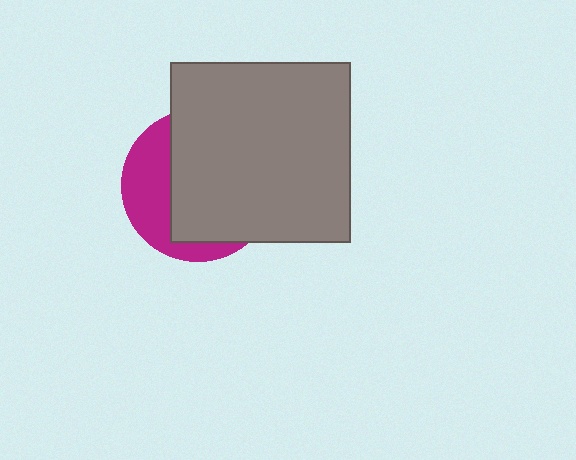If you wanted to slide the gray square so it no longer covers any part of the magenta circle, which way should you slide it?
Slide it right — that is the most direct way to separate the two shapes.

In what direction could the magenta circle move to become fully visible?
The magenta circle could move left. That would shift it out from behind the gray square entirely.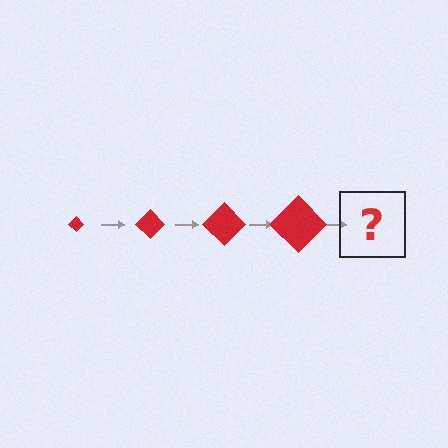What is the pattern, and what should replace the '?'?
The pattern is that the diamond gets progressively larger each step. The '?' should be a red diamond, larger than the previous one.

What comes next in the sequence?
The next element should be a red diamond, larger than the previous one.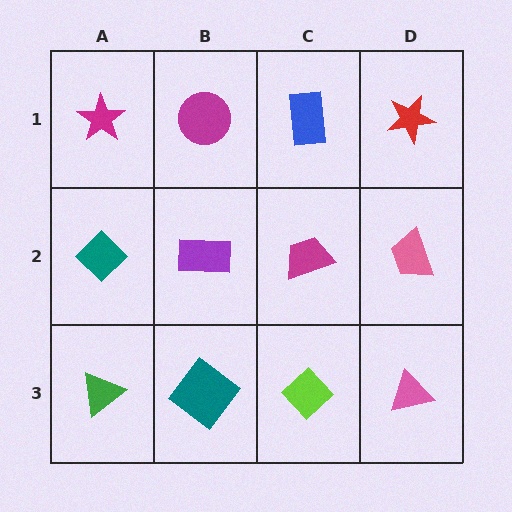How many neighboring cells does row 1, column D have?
2.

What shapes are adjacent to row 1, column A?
A teal diamond (row 2, column A), a magenta circle (row 1, column B).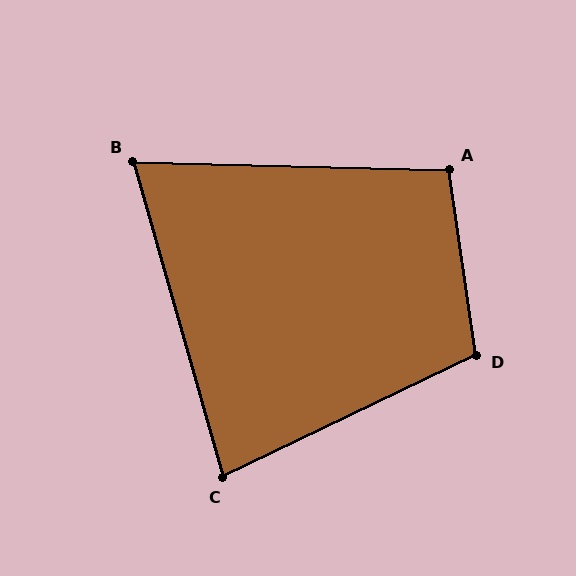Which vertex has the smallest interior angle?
B, at approximately 73 degrees.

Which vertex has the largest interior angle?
D, at approximately 107 degrees.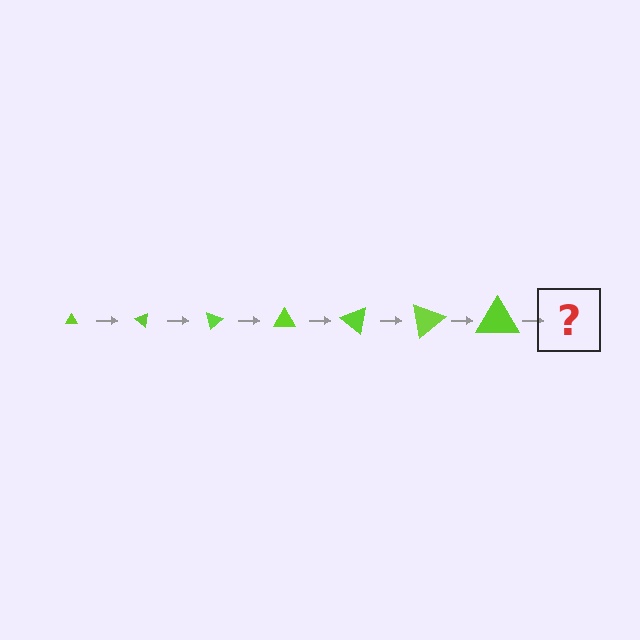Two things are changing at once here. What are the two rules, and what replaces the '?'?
The two rules are that the triangle grows larger each step and it rotates 40 degrees each step. The '?' should be a triangle, larger than the previous one and rotated 280 degrees from the start.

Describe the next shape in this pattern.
It should be a triangle, larger than the previous one and rotated 280 degrees from the start.